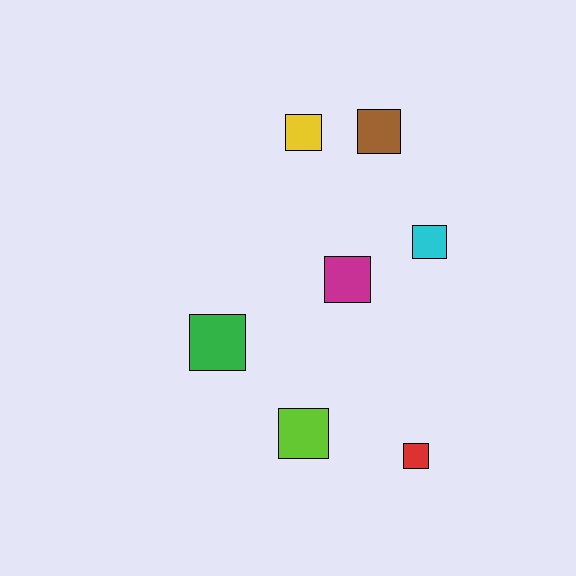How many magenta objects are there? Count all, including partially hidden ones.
There is 1 magenta object.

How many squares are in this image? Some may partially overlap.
There are 7 squares.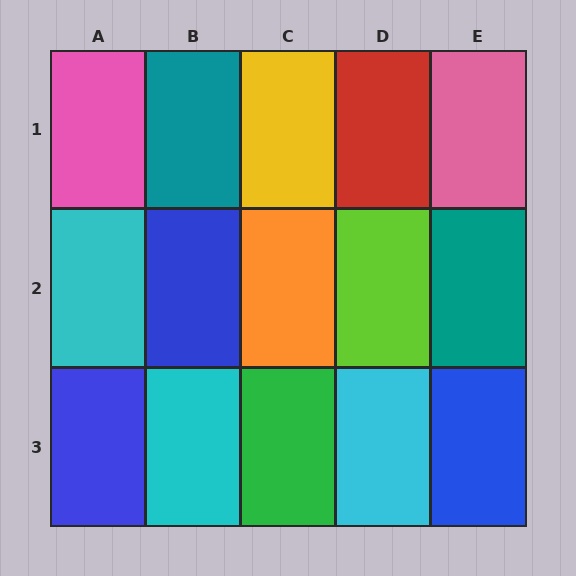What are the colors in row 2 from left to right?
Cyan, blue, orange, lime, teal.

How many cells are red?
1 cell is red.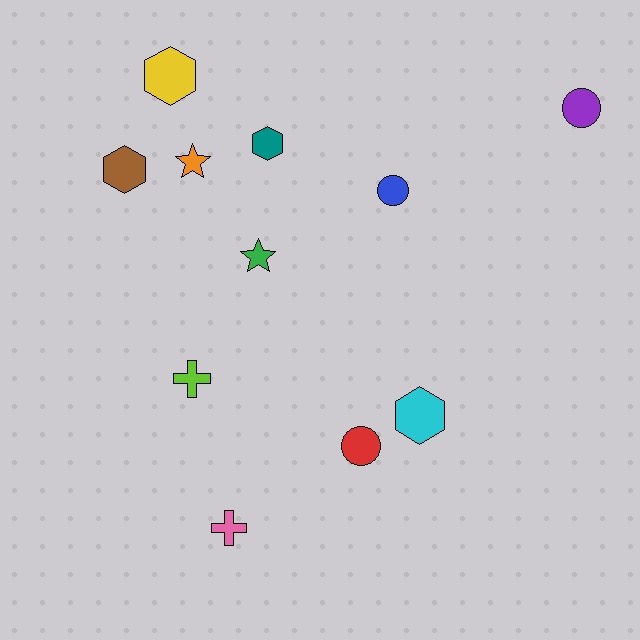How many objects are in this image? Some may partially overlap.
There are 11 objects.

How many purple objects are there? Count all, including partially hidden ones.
There is 1 purple object.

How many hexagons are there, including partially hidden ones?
There are 4 hexagons.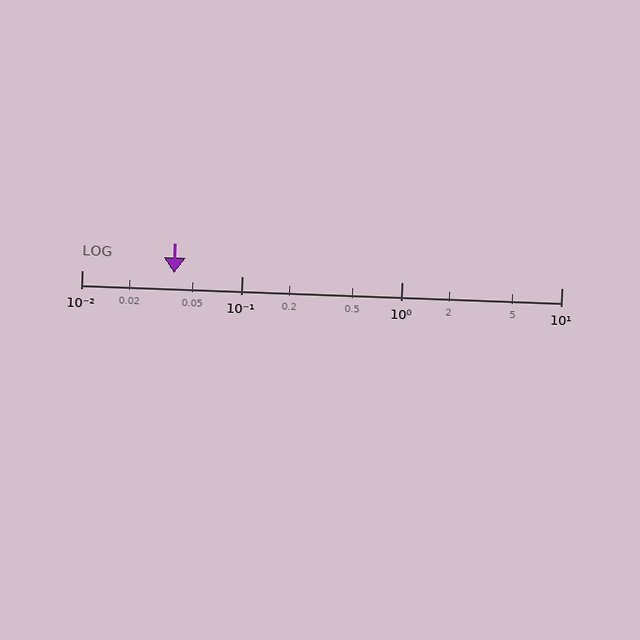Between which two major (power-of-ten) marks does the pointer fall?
The pointer is between 0.01 and 0.1.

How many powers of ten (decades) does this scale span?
The scale spans 3 decades, from 0.01 to 10.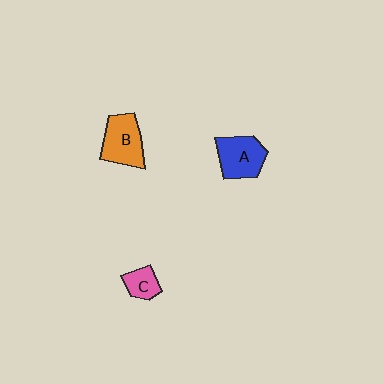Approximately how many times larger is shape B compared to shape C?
Approximately 2.0 times.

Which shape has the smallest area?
Shape C (pink).